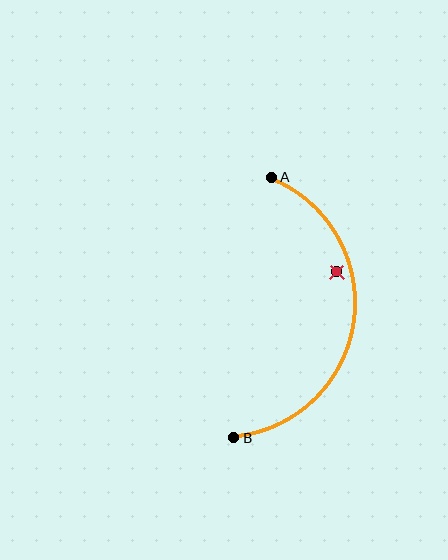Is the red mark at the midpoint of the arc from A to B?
No — the red mark does not lie on the arc at all. It sits slightly inside the curve.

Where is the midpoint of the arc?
The arc midpoint is the point on the curve farthest from the straight line joining A and B. It sits to the right of that line.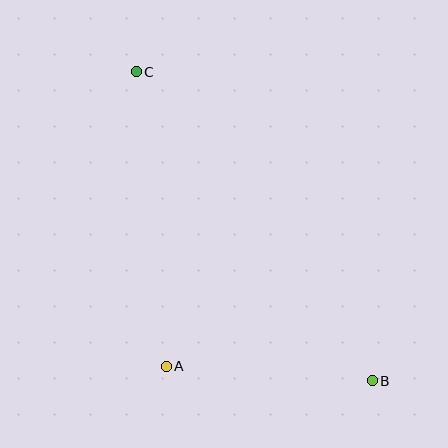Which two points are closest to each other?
Points A and B are closest to each other.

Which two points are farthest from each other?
Points B and C are farthest from each other.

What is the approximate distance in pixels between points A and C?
The distance between A and C is approximately 296 pixels.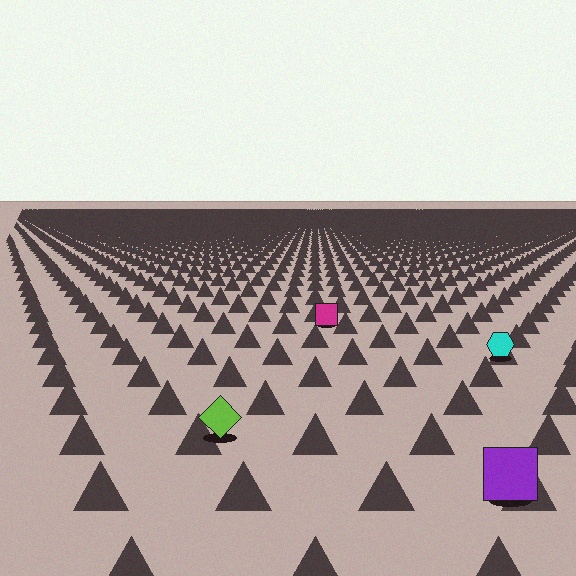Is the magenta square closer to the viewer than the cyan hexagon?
No. The cyan hexagon is closer — you can tell from the texture gradient: the ground texture is coarser near it.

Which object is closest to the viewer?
The purple square is closest. The texture marks near it are larger and more spread out.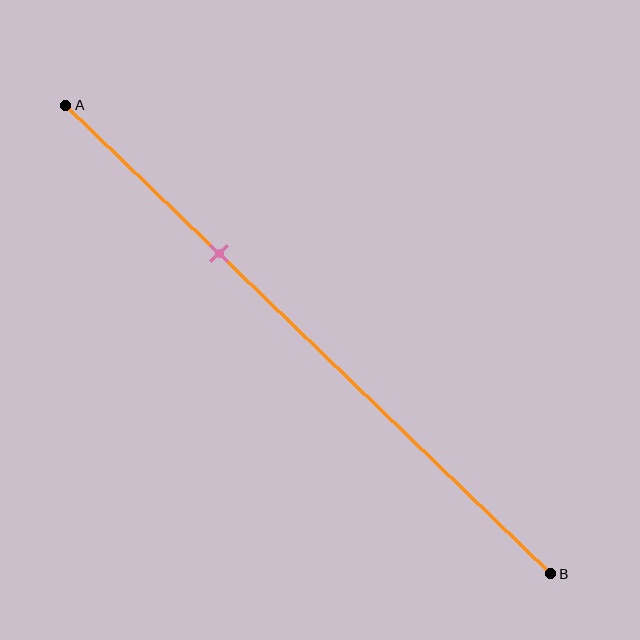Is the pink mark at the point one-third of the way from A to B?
Yes, the mark is approximately at the one-third point.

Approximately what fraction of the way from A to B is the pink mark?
The pink mark is approximately 30% of the way from A to B.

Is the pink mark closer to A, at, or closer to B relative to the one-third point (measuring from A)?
The pink mark is approximately at the one-third point of segment AB.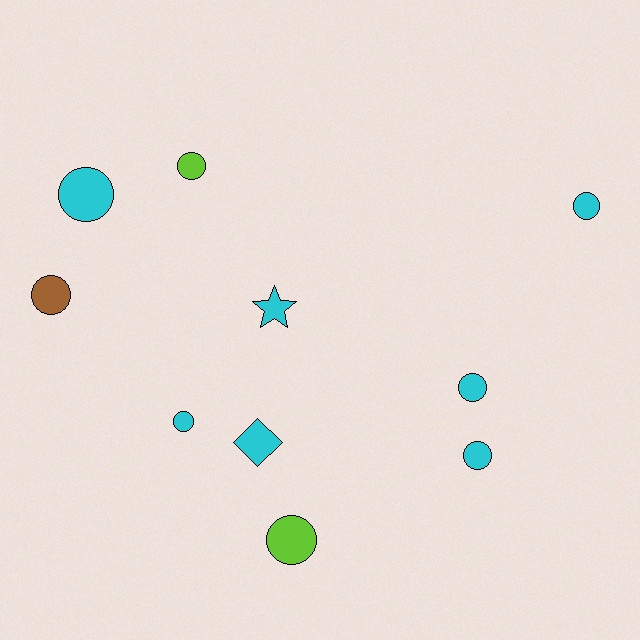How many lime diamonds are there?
There are no lime diamonds.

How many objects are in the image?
There are 10 objects.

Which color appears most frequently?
Cyan, with 7 objects.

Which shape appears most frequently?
Circle, with 8 objects.